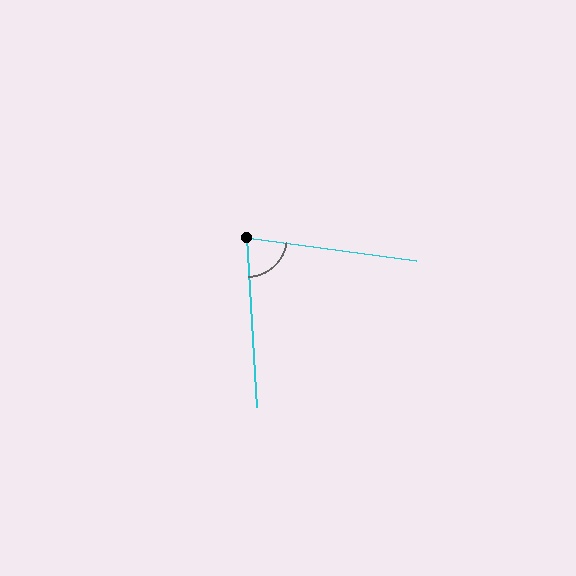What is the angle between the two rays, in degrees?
Approximately 79 degrees.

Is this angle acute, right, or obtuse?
It is acute.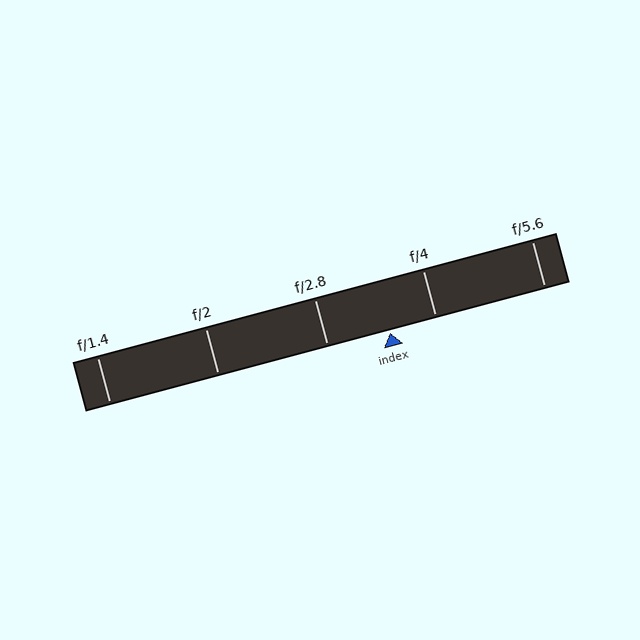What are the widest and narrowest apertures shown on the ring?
The widest aperture shown is f/1.4 and the narrowest is f/5.6.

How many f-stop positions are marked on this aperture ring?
There are 5 f-stop positions marked.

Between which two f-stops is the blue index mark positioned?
The index mark is between f/2.8 and f/4.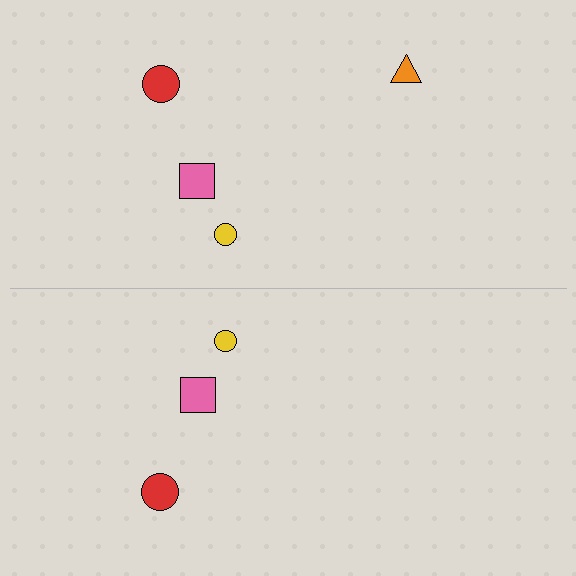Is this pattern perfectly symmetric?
No, the pattern is not perfectly symmetric. A orange triangle is missing from the bottom side.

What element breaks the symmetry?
A orange triangle is missing from the bottom side.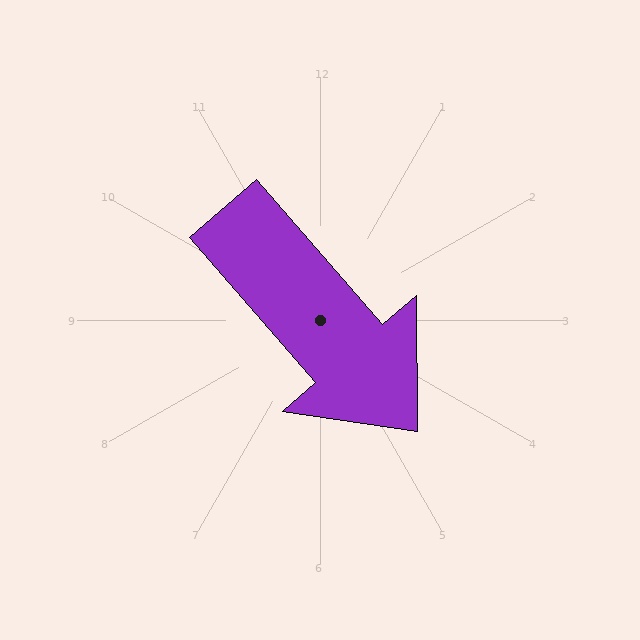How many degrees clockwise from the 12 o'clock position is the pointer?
Approximately 139 degrees.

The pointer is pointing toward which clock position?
Roughly 5 o'clock.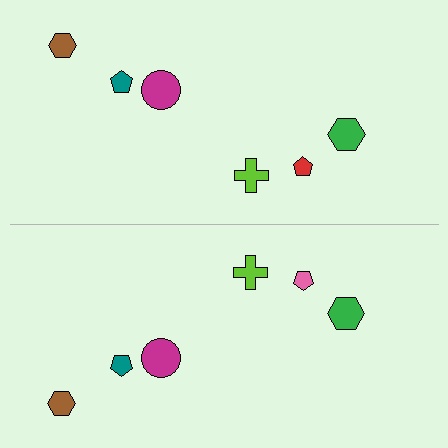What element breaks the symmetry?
The pink pentagon on the bottom side breaks the symmetry — its mirror counterpart is red.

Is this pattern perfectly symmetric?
No, the pattern is not perfectly symmetric. The pink pentagon on the bottom side breaks the symmetry — its mirror counterpart is red.